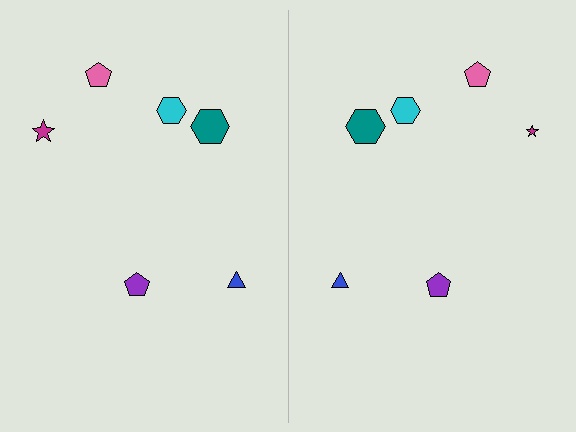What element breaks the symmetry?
The magenta star on the right side has a different size than its mirror counterpart.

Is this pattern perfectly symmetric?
No, the pattern is not perfectly symmetric. The magenta star on the right side has a different size than its mirror counterpart.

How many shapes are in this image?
There are 12 shapes in this image.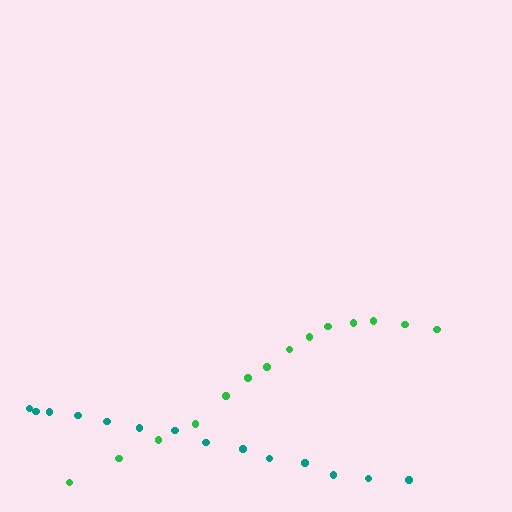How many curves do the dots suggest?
There are 2 distinct paths.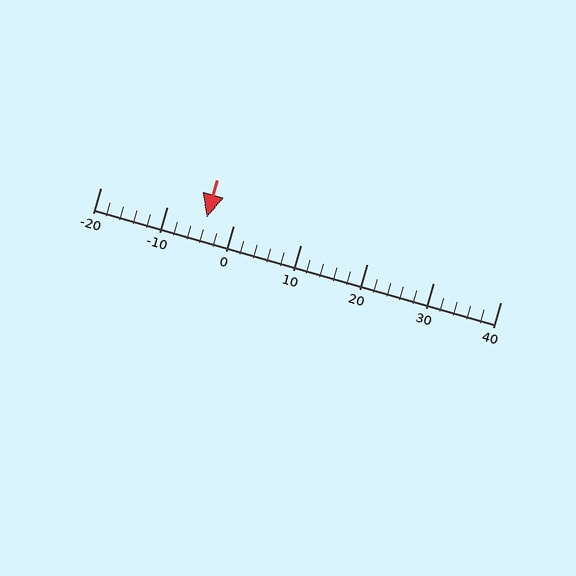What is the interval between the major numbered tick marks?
The major tick marks are spaced 10 units apart.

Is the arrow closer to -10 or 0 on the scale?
The arrow is closer to 0.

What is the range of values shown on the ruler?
The ruler shows values from -20 to 40.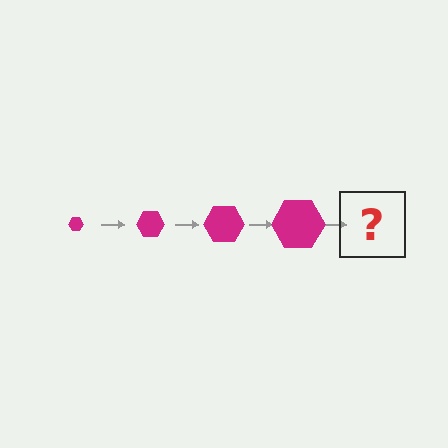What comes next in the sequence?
The next element should be a magenta hexagon, larger than the previous one.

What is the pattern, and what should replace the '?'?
The pattern is that the hexagon gets progressively larger each step. The '?' should be a magenta hexagon, larger than the previous one.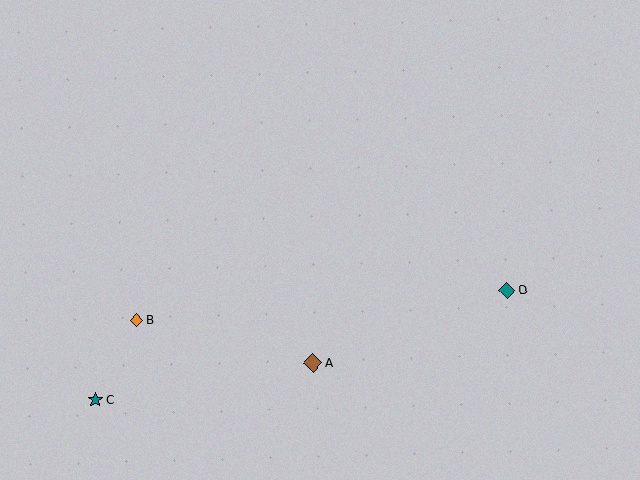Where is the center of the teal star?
The center of the teal star is at (96, 400).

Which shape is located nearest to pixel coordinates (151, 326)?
The orange diamond (labeled B) at (137, 320) is nearest to that location.